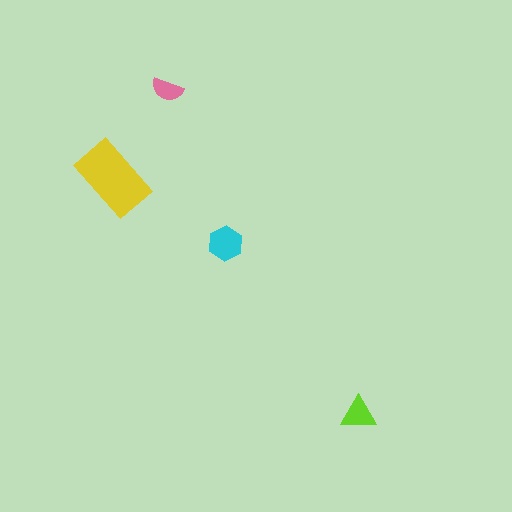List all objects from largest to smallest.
The yellow rectangle, the cyan hexagon, the lime triangle, the pink semicircle.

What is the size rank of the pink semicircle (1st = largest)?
4th.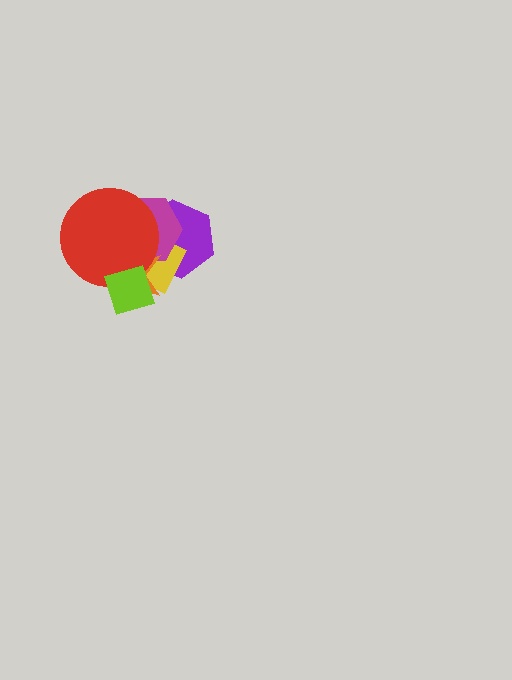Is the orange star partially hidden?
Yes, it is partially covered by another shape.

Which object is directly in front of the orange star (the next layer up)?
The red circle is directly in front of the orange star.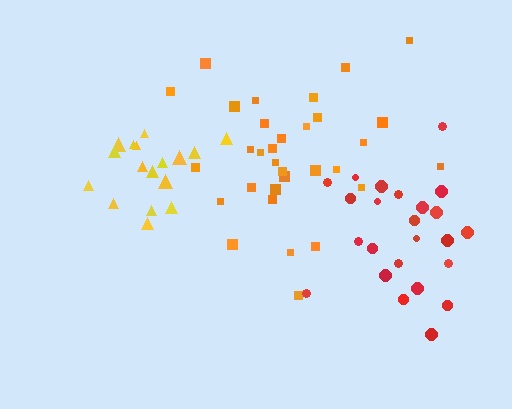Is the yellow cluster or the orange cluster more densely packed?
Yellow.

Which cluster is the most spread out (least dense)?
Orange.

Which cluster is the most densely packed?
Yellow.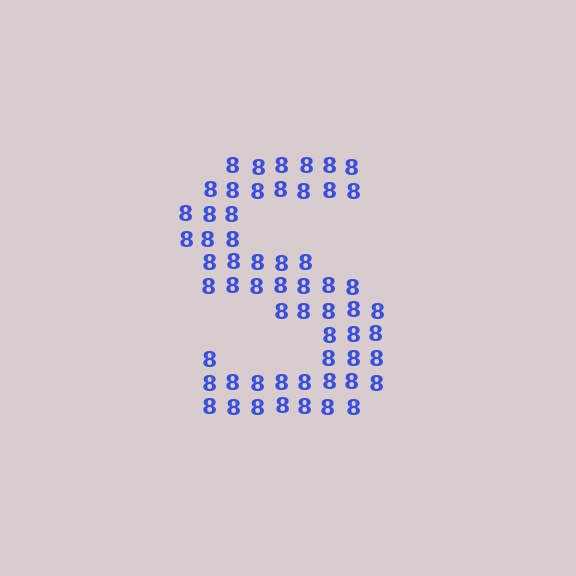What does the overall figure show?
The overall figure shows the letter S.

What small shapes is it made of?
It is made of small digit 8's.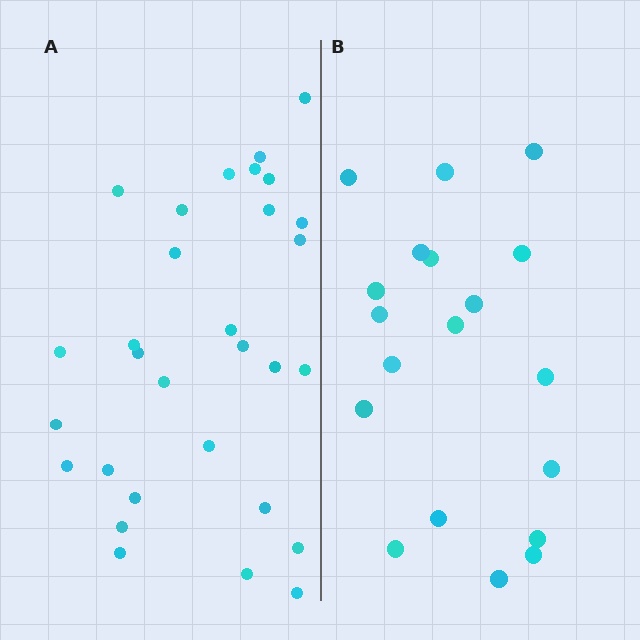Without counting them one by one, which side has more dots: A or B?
Region A (the left region) has more dots.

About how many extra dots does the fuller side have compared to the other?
Region A has roughly 12 or so more dots than region B.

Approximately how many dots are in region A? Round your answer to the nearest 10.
About 30 dots.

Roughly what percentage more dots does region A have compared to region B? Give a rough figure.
About 60% more.